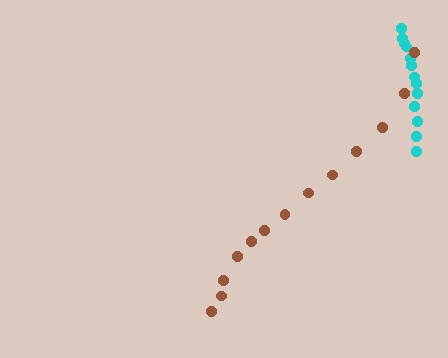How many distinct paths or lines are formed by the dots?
There are 2 distinct paths.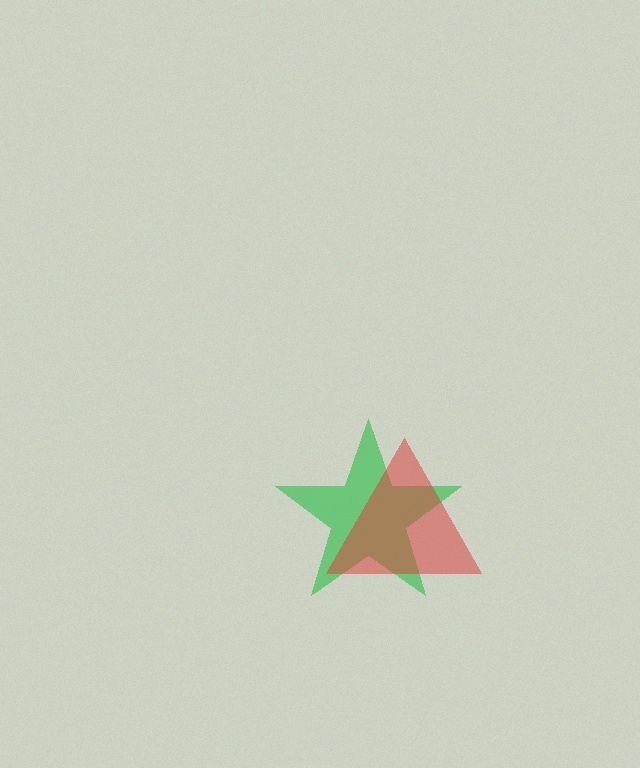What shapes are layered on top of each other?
The layered shapes are: a green star, a red triangle.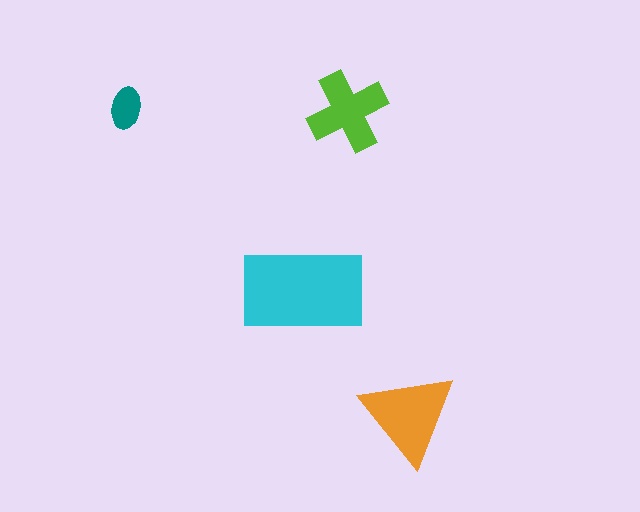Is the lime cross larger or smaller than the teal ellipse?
Larger.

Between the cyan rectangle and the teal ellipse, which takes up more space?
The cyan rectangle.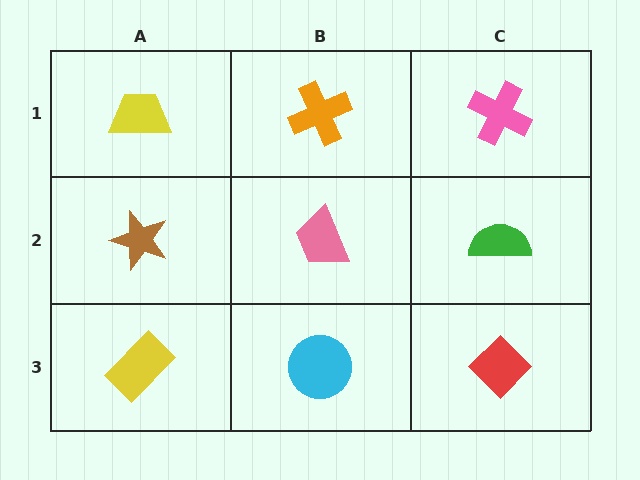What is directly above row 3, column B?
A pink trapezoid.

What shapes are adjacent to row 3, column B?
A pink trapezoid (row 2, column B), a yellow rectangle (row 3, column A), a red diamond (row 3, column C).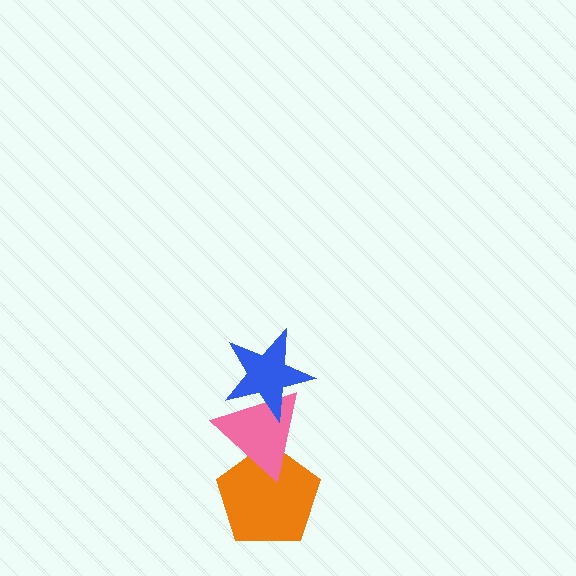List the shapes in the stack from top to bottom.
From top to bottom: the blue star, the pink triangle, the orange pentagon.